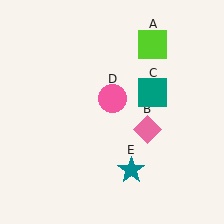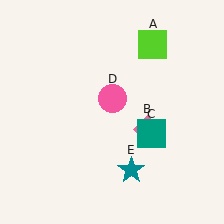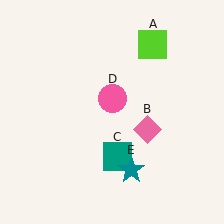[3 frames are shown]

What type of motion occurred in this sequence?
The teal square (object C) rotated clockwise around the center of the scene.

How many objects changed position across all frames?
1 object changed position: teal square (object C).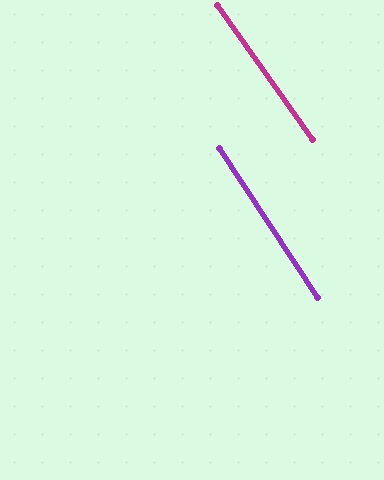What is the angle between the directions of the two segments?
Approximately 2 degrees.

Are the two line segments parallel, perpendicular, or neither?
Parallel — their directions differ by only 2.0°.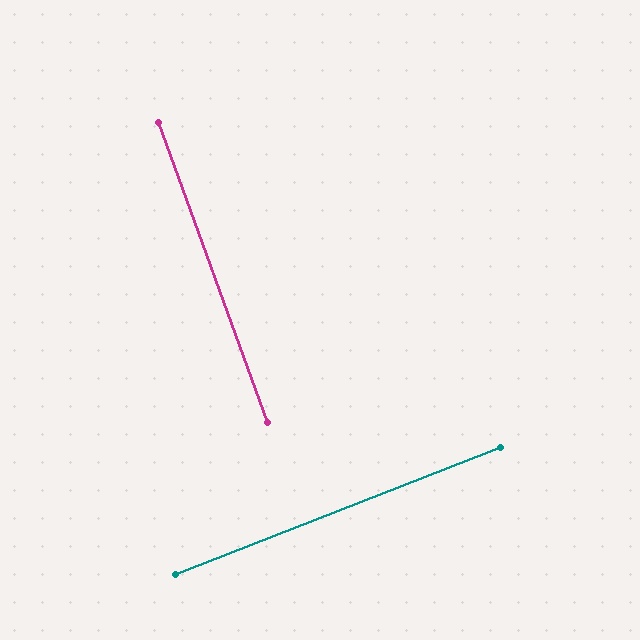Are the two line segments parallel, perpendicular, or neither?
Perpendicular — they meet at approximately 89°.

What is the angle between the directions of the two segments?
Approximately 89 degrees.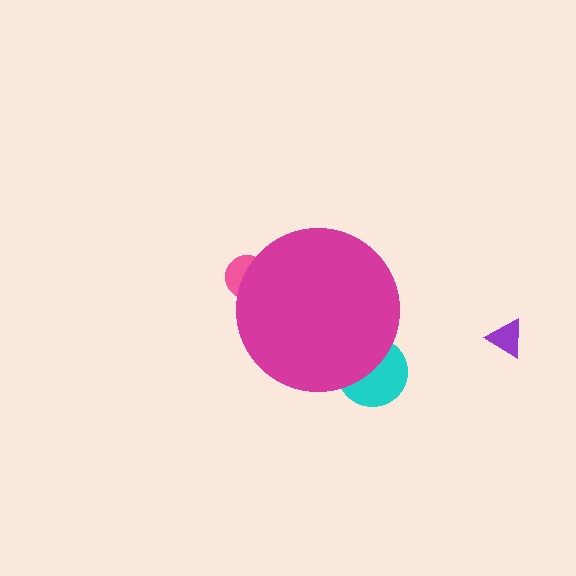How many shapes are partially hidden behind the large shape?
2 shapes are partially hidden.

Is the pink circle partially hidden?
Yes, the pink circle is partially hidden behind the magenta circle.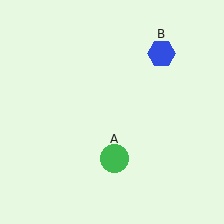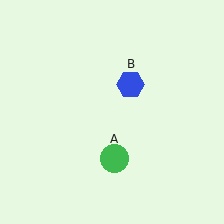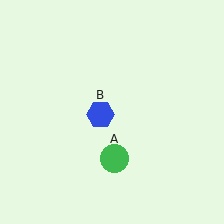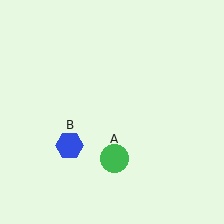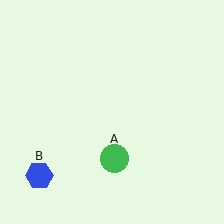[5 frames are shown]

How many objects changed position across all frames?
1 object changed position: blue hexagon (object B).